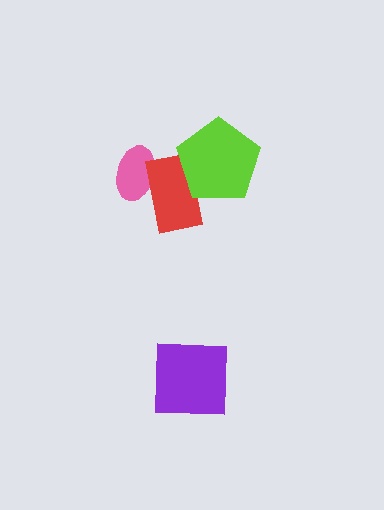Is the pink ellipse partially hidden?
Yes, it is partially covered by another shape.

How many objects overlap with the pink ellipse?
1 object overlaps with the pink ellipse.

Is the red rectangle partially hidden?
Yes, it is partially covered by another shape.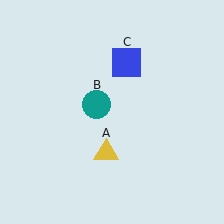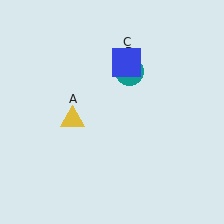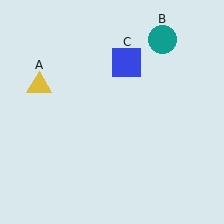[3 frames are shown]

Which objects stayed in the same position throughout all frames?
Blue square (object C) remained stationary.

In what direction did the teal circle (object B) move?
The teal circle (object B) moved up and to the right.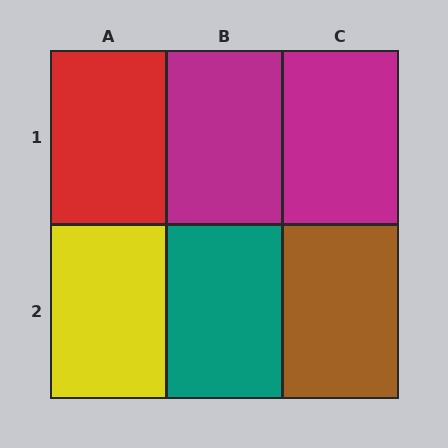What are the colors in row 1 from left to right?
Red, magenta, magenta.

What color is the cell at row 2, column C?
Brown.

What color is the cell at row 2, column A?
Yellow.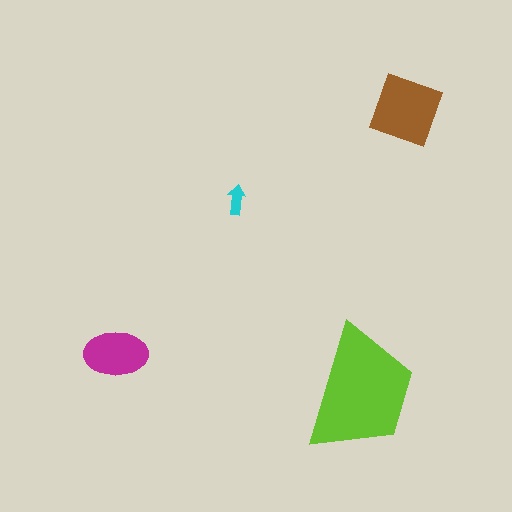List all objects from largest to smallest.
The lime trapezoid, the brown diamond, the magenta ellipse, the cyan arrow.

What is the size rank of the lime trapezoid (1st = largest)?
1st.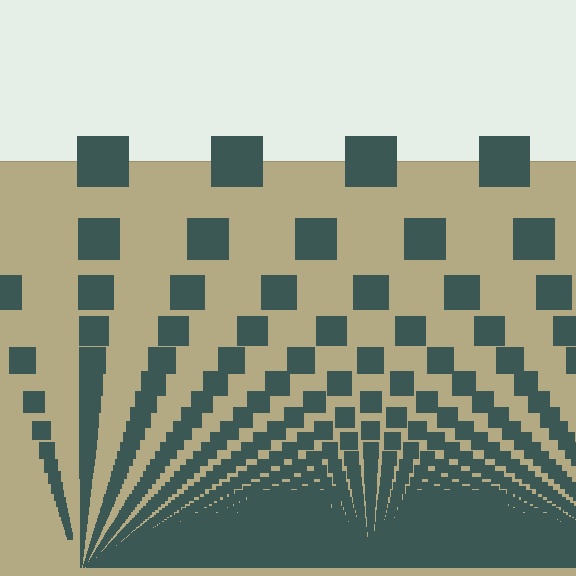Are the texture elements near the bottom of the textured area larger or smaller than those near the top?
Smaller. The gradient is inverted — elements near the bottom are smaller and denser.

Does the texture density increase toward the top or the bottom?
Density increases toward the bottom.